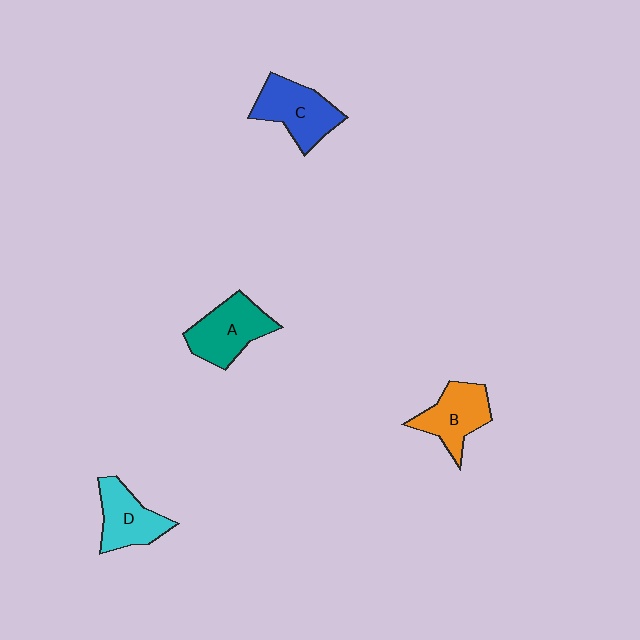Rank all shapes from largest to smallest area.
From largest to smallest: C (blue), A (teal), B (orange), D (cyan).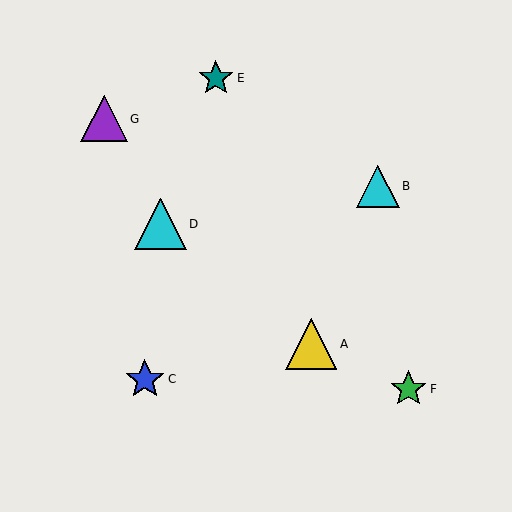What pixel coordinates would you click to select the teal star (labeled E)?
Click at (216, 78) to select the teal star E.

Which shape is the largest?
The cyan triangle (labeled D) is the largest.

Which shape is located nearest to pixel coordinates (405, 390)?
The green star (labeled F) at (408, 389) is nearest to that location.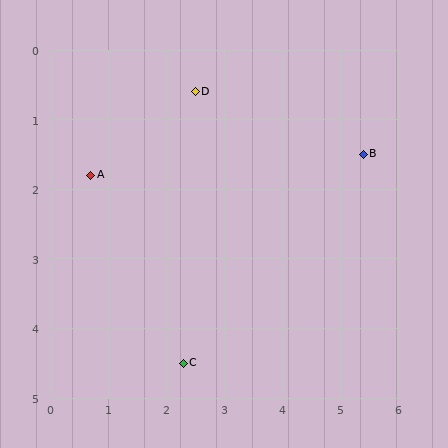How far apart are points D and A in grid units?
Points D and A are about 2.2 grid units apart.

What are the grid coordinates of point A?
Point A is at approximately (0.7, 1.8).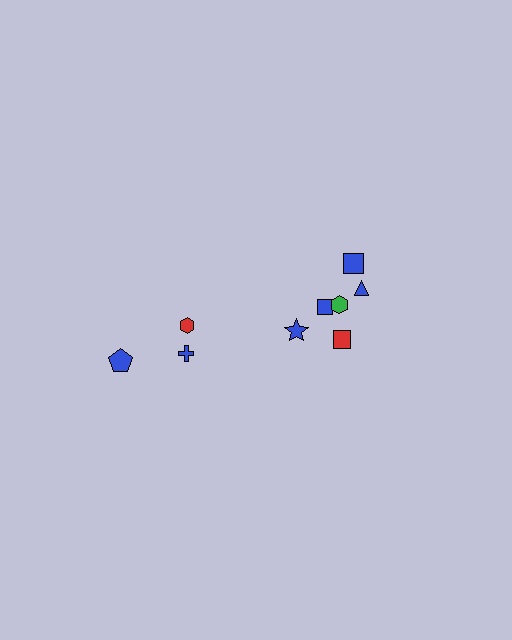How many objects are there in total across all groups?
There are 9 objects.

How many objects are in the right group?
There are 6 objects.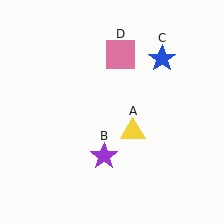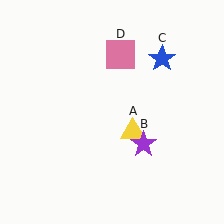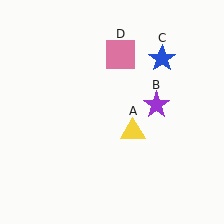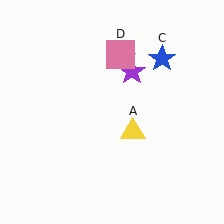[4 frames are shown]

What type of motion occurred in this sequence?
The purple star (object B) rotated counterclockwise around the center of the scene.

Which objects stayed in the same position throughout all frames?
Yellow triangle (object A) and blue star (object C) and pink square (object D) remained stationary.